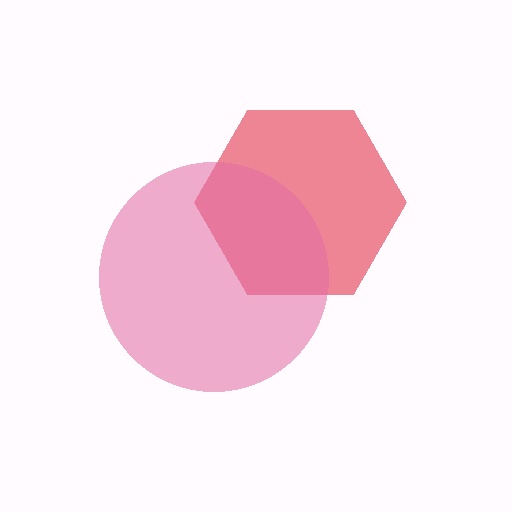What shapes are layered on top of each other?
The layered shapes are: a red hexagon, a pink circle.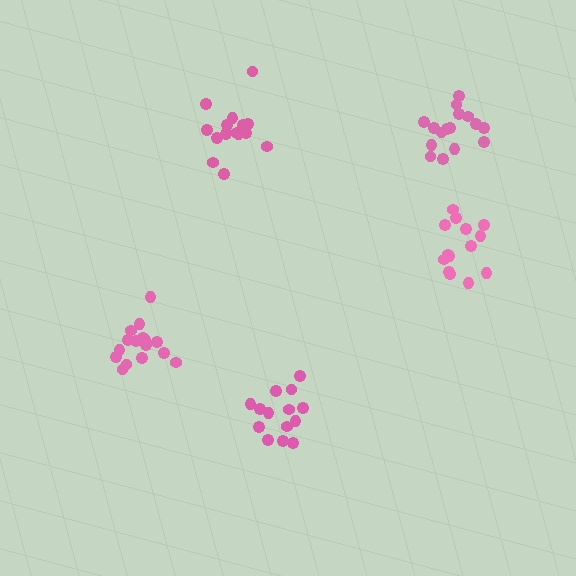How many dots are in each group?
Group 1: 14 dots, Group 2: 16 dots, Group 3: 16 dots, Group 4: 14 dots, Group 5: 16 dots (76 total).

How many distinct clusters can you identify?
There are 5 distinct clusters.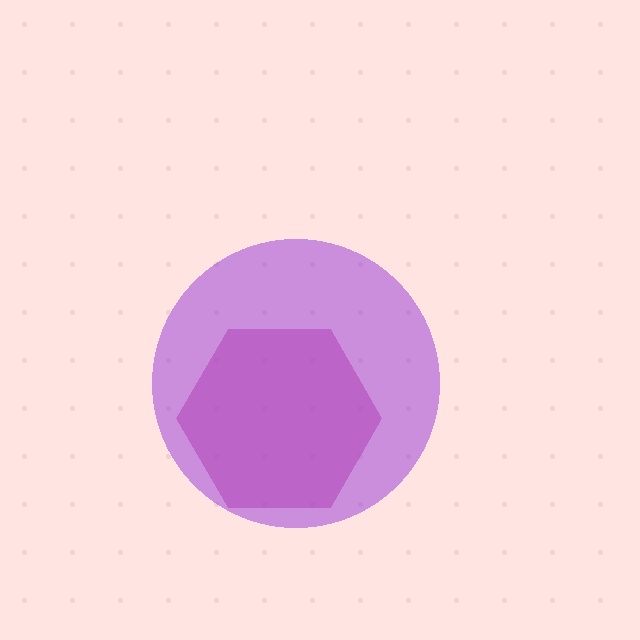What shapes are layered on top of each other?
The layered shapes are: a magenta hexagon, a purple circle.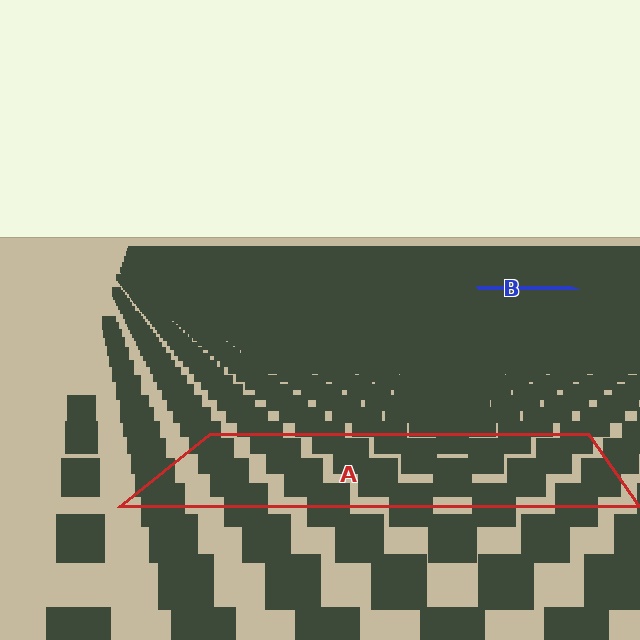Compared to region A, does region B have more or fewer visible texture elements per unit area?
Region B has more texture elements per unit area — they are packed more densely because it is farther away.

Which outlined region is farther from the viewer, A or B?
Region B is farther from the viewer — the texture elements inside it appear smaller and more densely packed.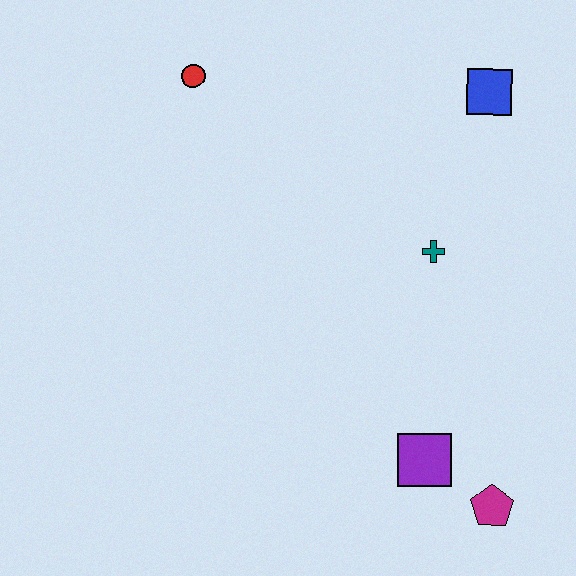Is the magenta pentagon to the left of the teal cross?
No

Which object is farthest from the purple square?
The red circle is farthest from the purple square.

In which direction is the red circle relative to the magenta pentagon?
The red circle is above the magenta pentagon.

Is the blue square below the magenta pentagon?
No